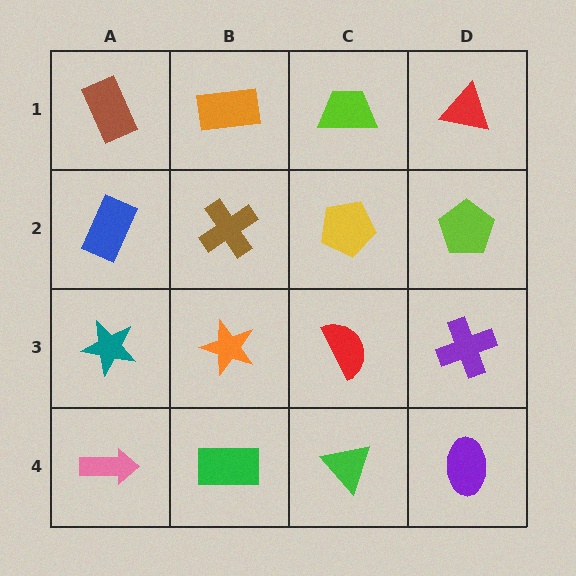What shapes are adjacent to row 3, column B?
A brown cross (row 2, column B), a green rectangle (row 4, column B), a teal star (row 3, column A), a red semicircle (row 3, column C).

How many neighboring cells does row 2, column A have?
3.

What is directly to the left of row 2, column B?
A blue rectangle.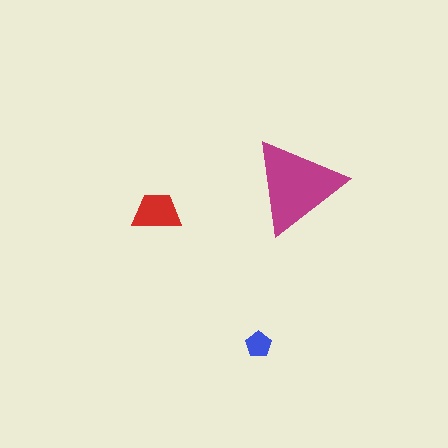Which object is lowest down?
The blue pentagon is bottommost.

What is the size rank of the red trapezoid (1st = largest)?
2nd.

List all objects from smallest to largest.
The blue pentagon, the red trapezoid, the magenta triangle.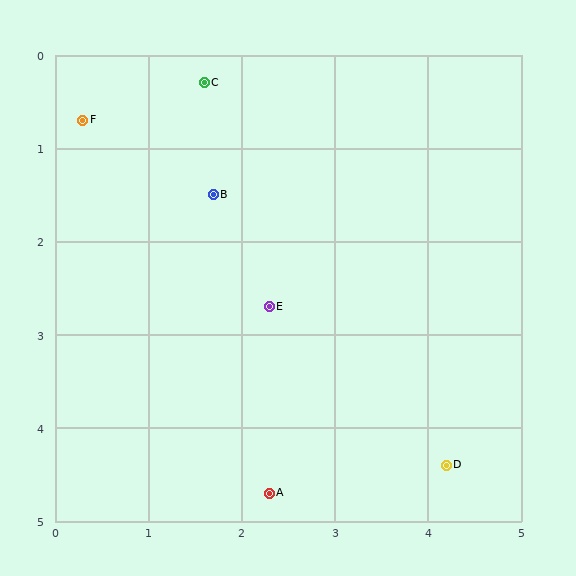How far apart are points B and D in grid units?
Points B and D are about 3.8 grid units apart.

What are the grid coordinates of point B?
Point B is at approximately (1.7, 1.5).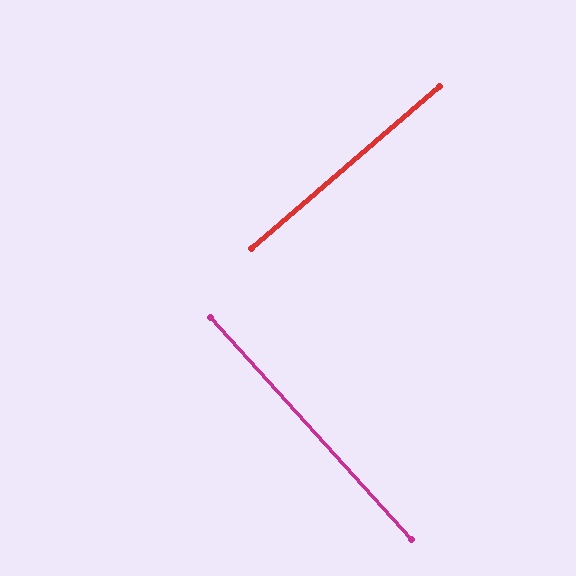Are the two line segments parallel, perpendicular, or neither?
Perpendicular — they meet at approximately 89°.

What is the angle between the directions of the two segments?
Approximately 89 degrees.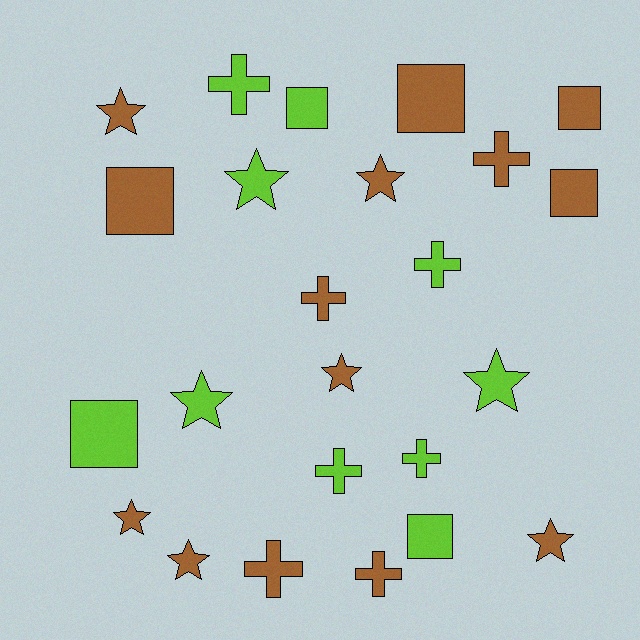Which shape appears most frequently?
Star, with 9 objects.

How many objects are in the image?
There are 24 objects.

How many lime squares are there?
There are 3 lime squares.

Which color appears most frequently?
Brown, with 14 objects.